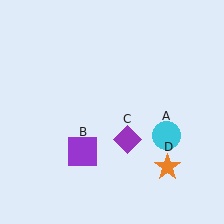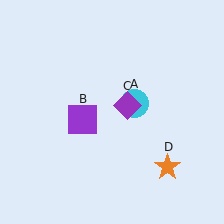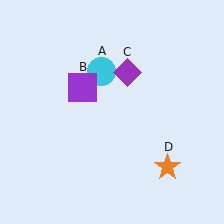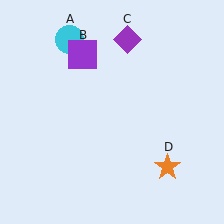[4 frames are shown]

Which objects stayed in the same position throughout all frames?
Orange star (object D) remained stationary.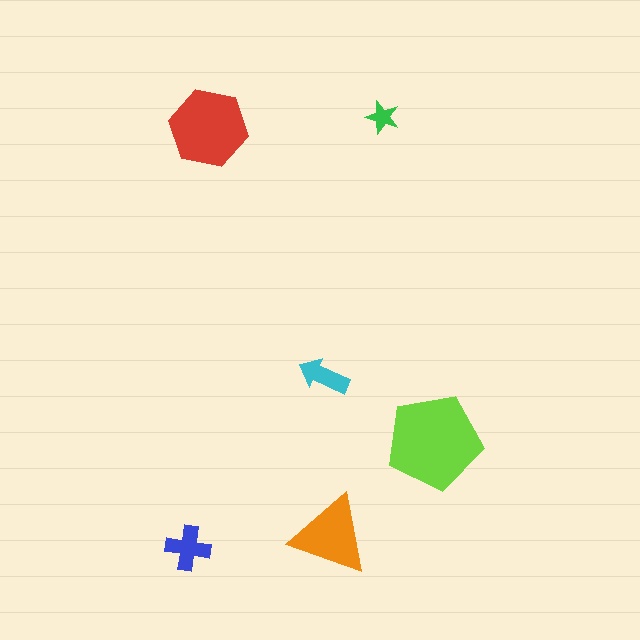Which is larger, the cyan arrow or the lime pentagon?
The lime pentagon.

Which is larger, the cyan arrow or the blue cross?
The blue cross.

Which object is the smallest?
The green star.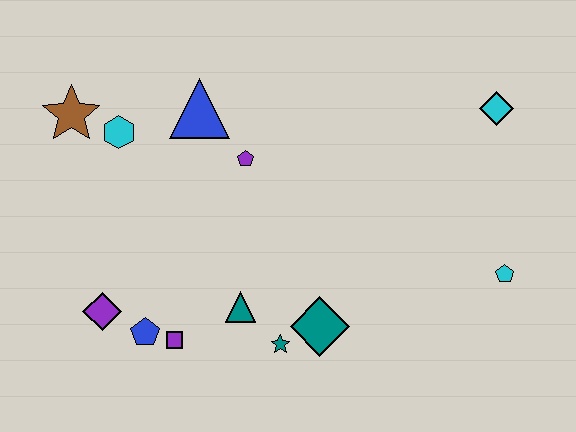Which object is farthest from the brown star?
The cyan pentagon is farthest from the brown star.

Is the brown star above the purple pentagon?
Yes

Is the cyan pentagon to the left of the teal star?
No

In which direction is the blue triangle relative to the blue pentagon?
The blue triangle is above the blue pentagon.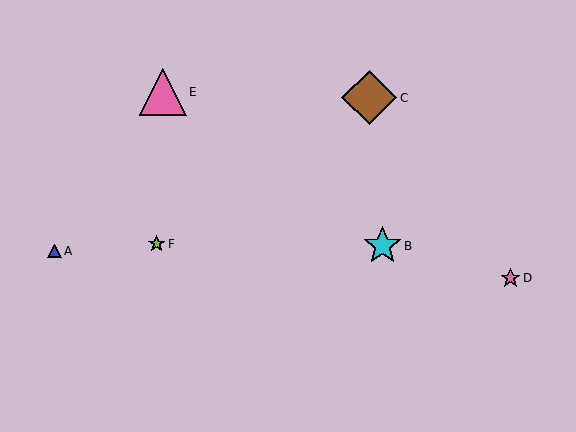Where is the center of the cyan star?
The center of the cyan star is at (382, 246).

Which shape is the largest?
The brown diamond (labeled C) is the largest.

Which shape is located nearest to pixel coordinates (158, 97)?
The pink triangle (labeled E) at (163, 92) is nearest to that location.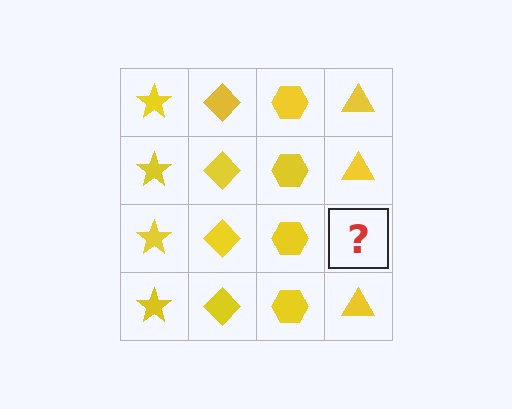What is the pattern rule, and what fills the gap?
The rule is that each column has a consistent shape. The gap should be filled with a yellow triangle.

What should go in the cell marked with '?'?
The missing cell should contain a yellow triangle.